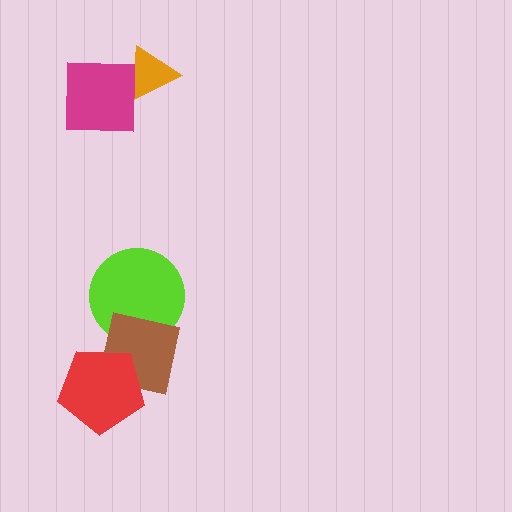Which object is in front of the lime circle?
The brown square is in front of the lime circle.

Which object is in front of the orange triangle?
The magenta square is in front of the orange triangle.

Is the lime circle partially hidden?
Yes, it is partially covered by another shape.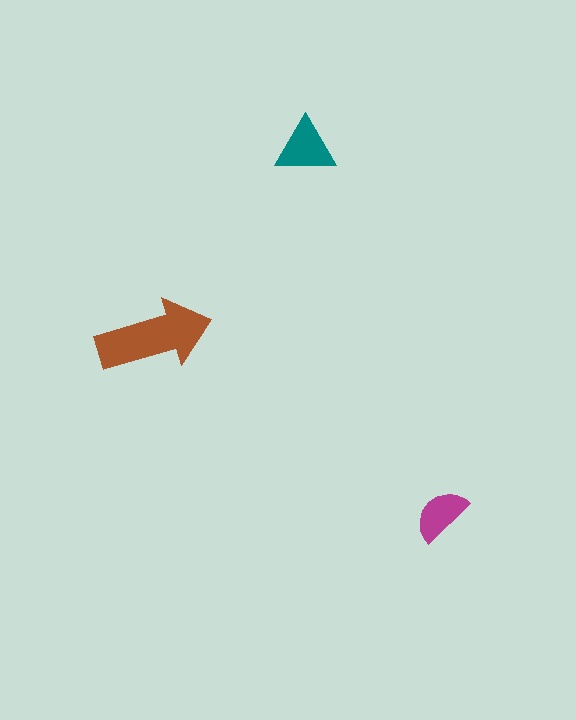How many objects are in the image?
There are 3 objects in the image.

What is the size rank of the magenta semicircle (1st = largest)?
3rd.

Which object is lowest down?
The magenta semicircle is bottommost.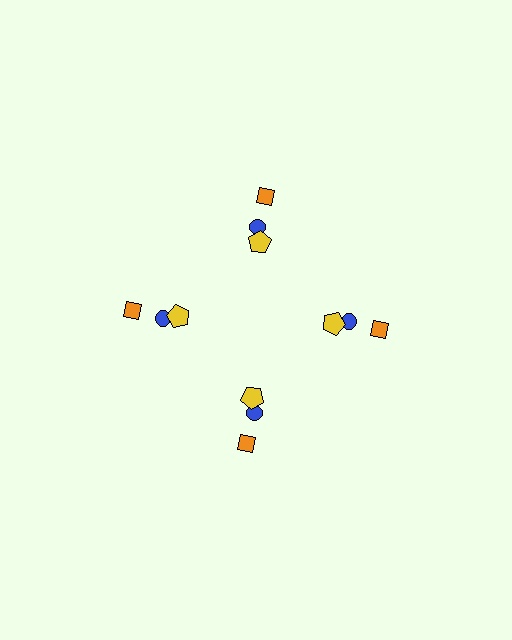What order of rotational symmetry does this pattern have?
This pattern has 4-fold rotational symmetry.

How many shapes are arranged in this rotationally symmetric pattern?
There are 12 shapes, arranged in 4 groups of 3.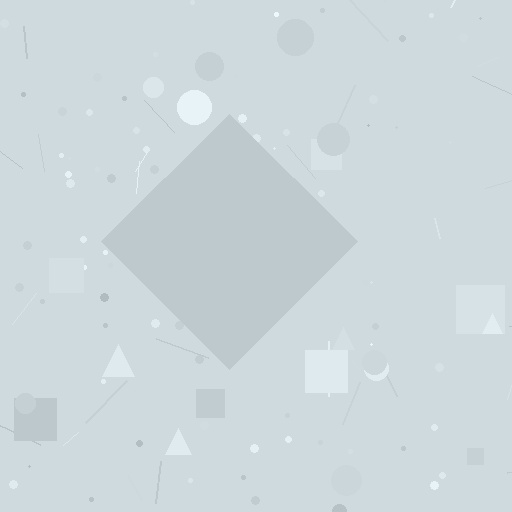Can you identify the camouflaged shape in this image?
The camouflaged shape is a diamond.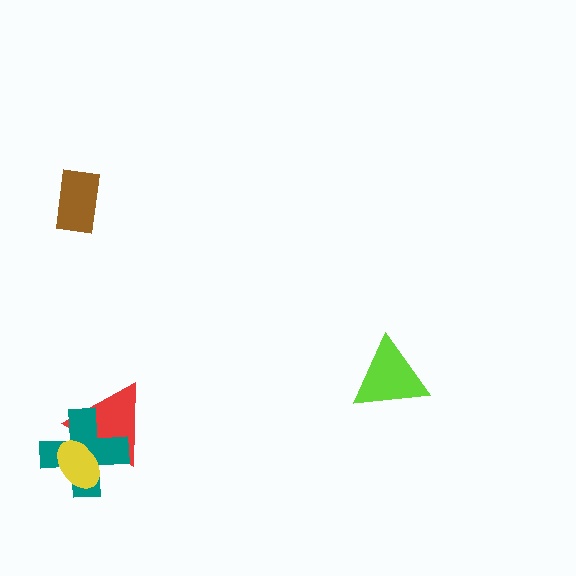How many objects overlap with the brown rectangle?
0 objects overlap with the brown rectangle.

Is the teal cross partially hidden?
Yes, it is partially covered by another shape.